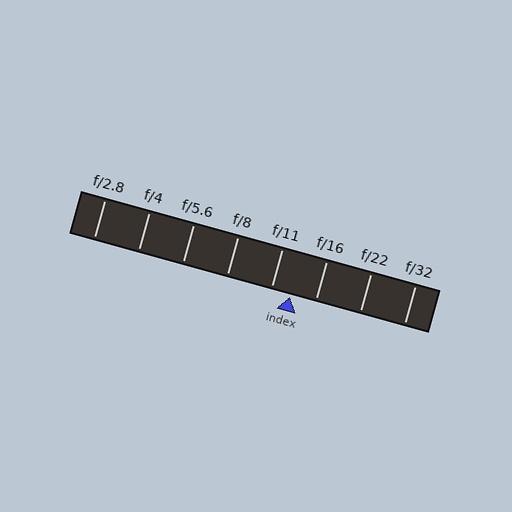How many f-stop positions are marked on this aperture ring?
There are 8 f-stop positions marked.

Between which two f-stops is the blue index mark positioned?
The index mark is between f/11 and f/16.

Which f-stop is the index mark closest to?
The index mark is closest to f/11.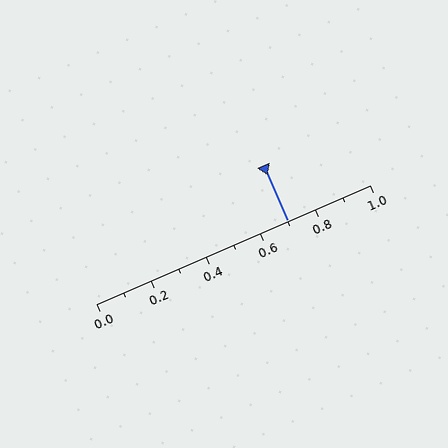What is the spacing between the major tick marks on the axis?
The major ticks are spaced 0.2 apart.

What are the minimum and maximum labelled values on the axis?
The axis runs from 0.0 to 1.0.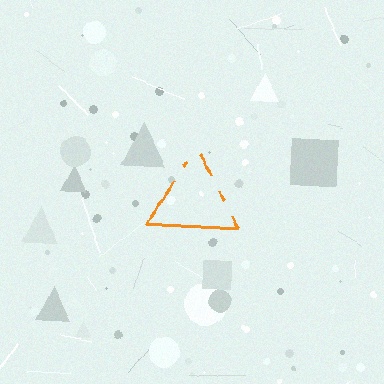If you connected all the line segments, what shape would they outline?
They would outline a triangle.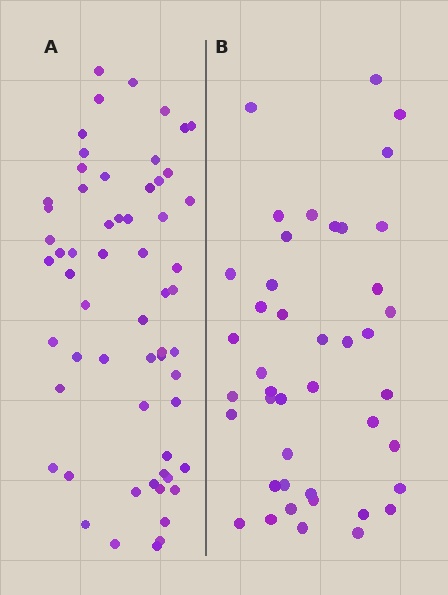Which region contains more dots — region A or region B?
Region A (the left region) has more dots.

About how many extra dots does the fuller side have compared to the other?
Region A has approximately 15 more dots than region B.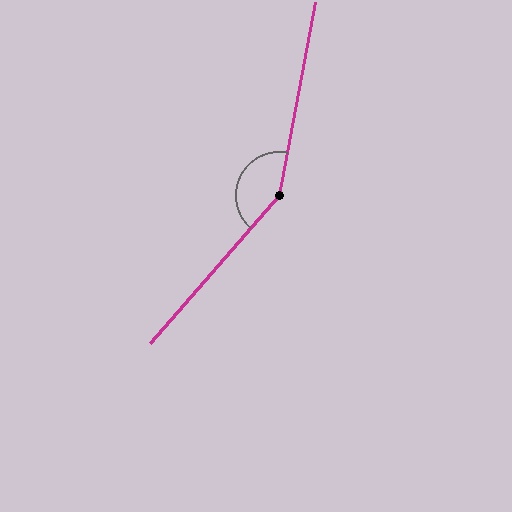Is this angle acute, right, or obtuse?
It is obtuse.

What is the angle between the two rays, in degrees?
Approximately 149 degrees.